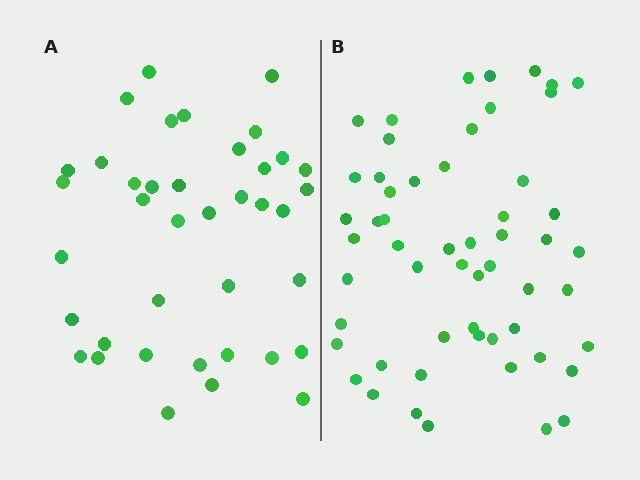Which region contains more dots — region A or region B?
Region B (the right region) has more dots.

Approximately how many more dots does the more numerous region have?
Region B has approximately 15 more dots than region A.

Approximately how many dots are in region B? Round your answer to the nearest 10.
About 60 dots. (The exact count is 55, which rounds to 60.)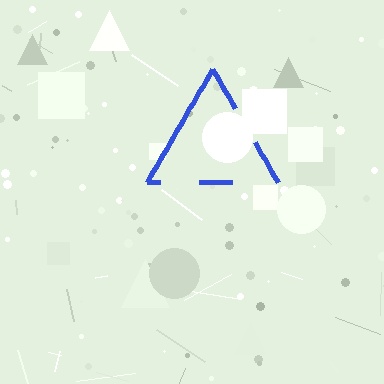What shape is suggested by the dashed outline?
The dashed outline suggests a triangle.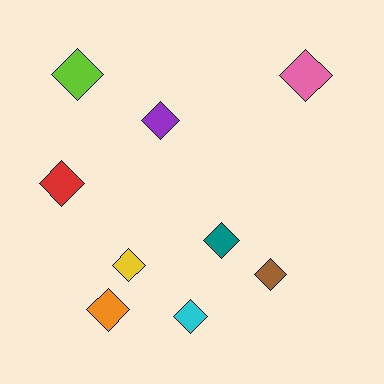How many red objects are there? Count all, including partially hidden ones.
There is 1 red object.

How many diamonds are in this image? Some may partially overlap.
There are 9 diamonds.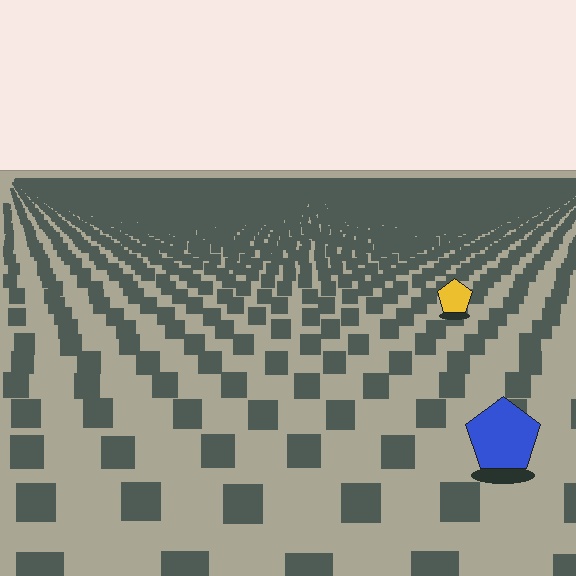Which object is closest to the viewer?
The blue pentagon is closest. The texture marks near it are larger and more spread out.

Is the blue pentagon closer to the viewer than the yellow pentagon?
Yes. The blue pentagon is closer — you can tell from the texture gradient: the ground texture is coarser near it.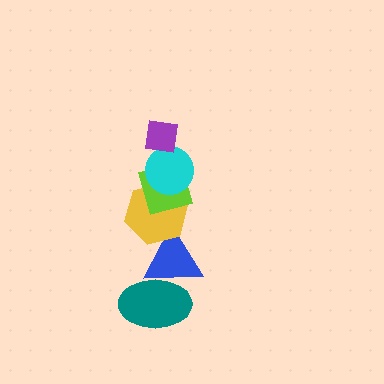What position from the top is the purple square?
The purple square is 1st from the top.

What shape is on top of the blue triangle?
The yellow hexagon is on top of the blue triangle.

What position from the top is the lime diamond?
The lime diamond is 3rd from the top.